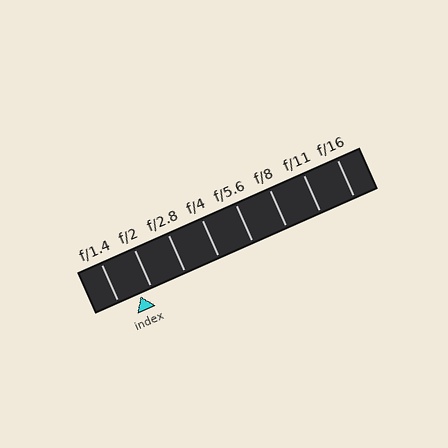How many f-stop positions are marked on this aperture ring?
There are 8 f-stop positions marked.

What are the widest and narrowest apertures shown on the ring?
The widest aperture shown is f/1.4 and the narrowest is f/16.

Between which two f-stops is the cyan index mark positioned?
The index mark is between f/1.4 and f/2.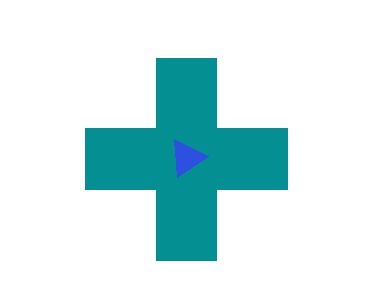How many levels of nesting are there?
2.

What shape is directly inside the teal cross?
The blue triangle.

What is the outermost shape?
The teal cross.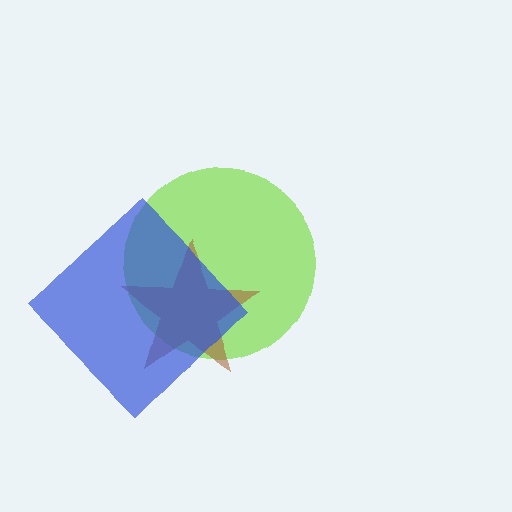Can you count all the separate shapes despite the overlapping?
Yes, there are 3 separate shapes.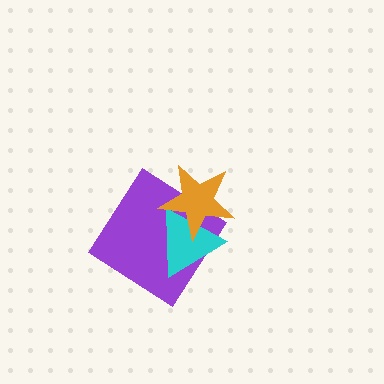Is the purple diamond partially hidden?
Yes, it is partially covered by another shape.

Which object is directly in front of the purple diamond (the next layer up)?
The cyan triangle is directly in front of the purple diamond.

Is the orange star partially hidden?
No, no other shape covers it.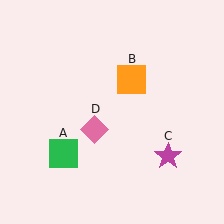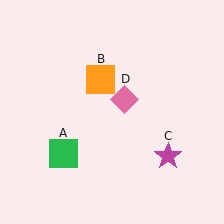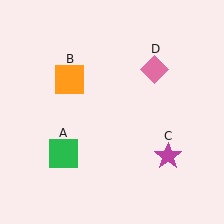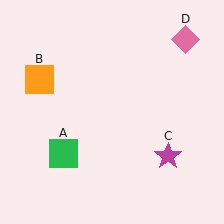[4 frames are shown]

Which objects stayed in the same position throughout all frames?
Green square (object A) and magenta star (object C) remained stationary.